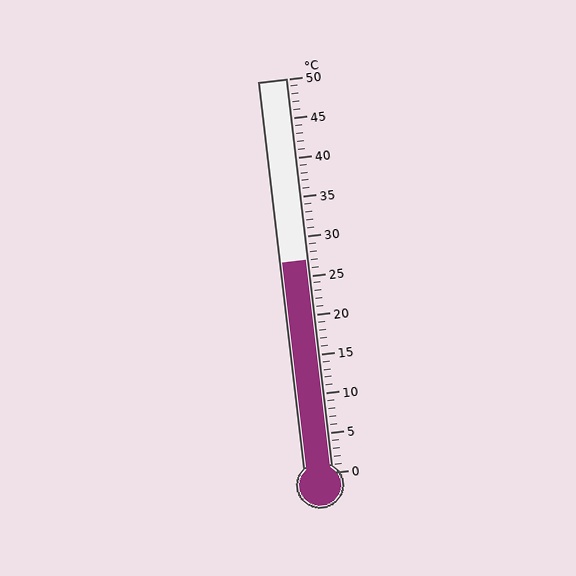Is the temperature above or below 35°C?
The temperature is below 35°C.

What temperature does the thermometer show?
The thermometer shows approximately 27°C.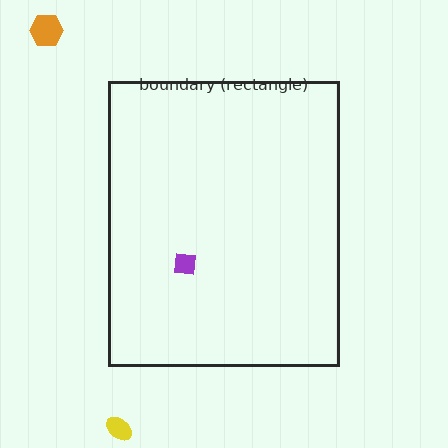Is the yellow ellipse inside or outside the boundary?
Outside.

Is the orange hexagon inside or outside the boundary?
Outside.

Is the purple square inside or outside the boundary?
Inside.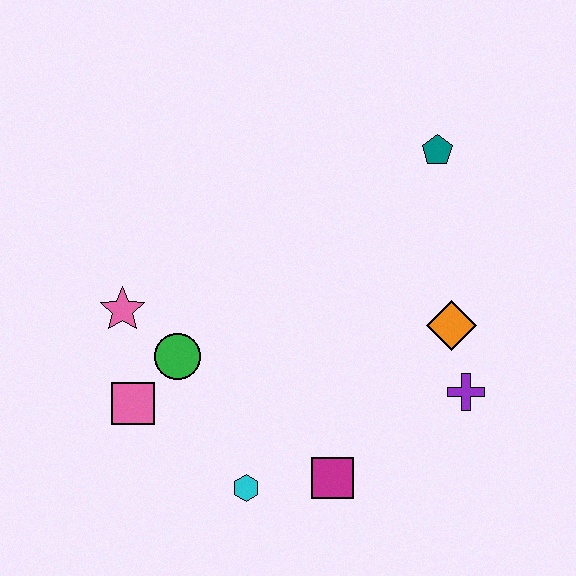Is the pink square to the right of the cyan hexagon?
No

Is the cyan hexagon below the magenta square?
Yes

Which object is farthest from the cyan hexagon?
The teal pentagon is farthest from the cyan hexagon.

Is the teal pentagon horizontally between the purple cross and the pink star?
Yes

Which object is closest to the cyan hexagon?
The magenta square is closest to the cyan hexagon.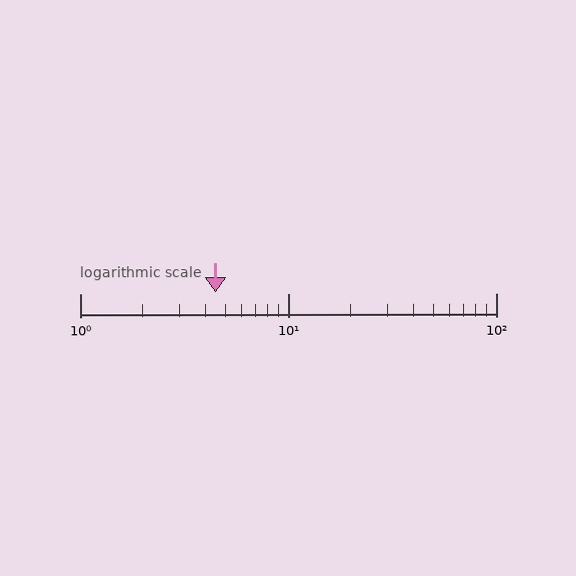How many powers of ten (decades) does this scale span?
The scale spans 2 decades, from 1 to 100.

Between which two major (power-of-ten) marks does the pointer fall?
The pointer is between 1 and 10.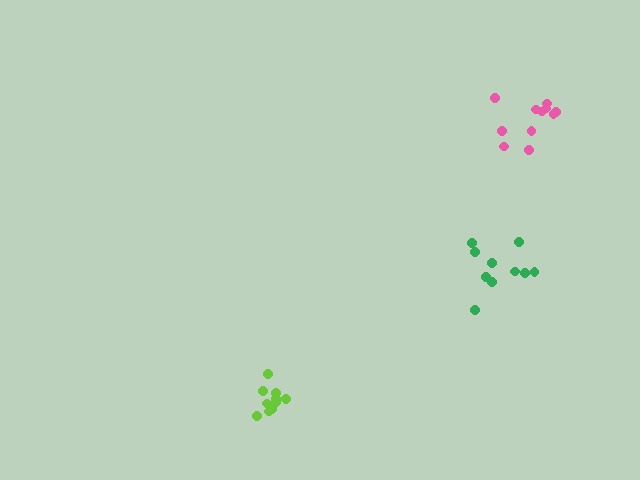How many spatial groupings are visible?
There are 3 spatial groupings.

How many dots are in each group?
Group 1: 10 dots, Group 2: 11 dots, Group 3: 10 dots (31 total).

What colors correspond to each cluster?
The clusters are colored: green, pink, lime.